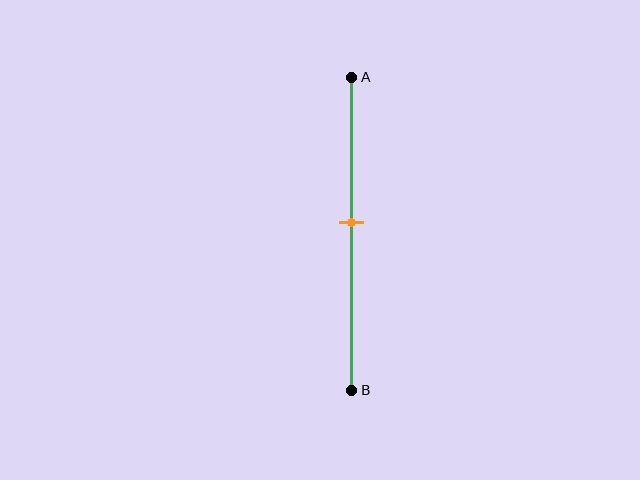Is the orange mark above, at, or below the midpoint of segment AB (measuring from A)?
The orange mark is above the midpoint of segment AB.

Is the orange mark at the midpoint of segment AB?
No, the mark is at about 45% from A, not at the 50% midpoint.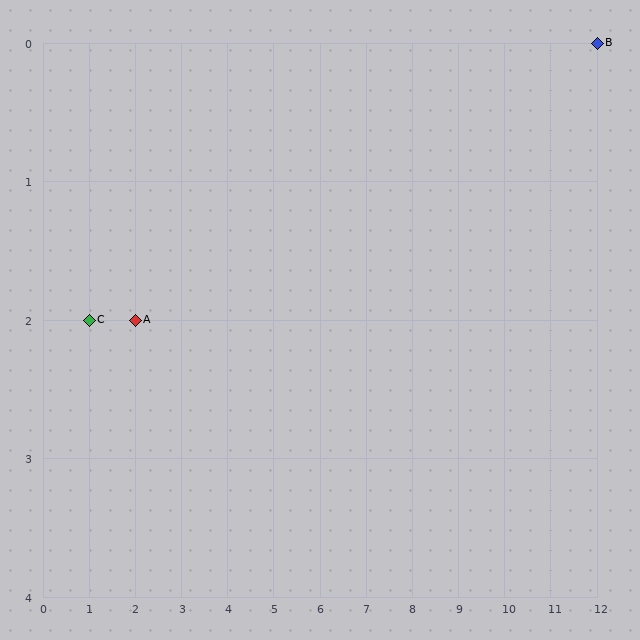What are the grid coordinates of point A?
Point A is at grid coordinates (2, 2).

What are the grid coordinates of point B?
Point B is at grid coordinates (12, 0).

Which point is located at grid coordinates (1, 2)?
Point C is at (1, 2).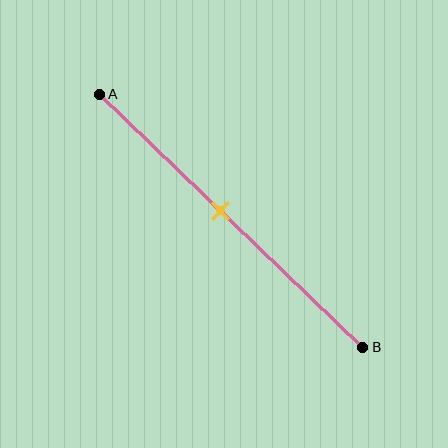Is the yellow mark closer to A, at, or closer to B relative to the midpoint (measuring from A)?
The yellow mark is closer to point A than the midpoint of segment AB.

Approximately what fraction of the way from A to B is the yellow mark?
The yellow mark is approximately 45% of the way from A to B.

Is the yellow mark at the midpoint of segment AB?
No, the mark is at about 45% from A, not at the 50% midpoint.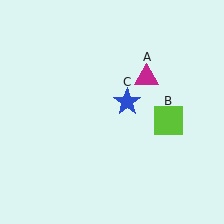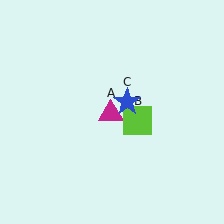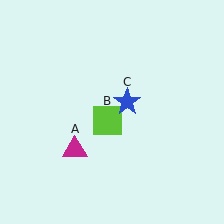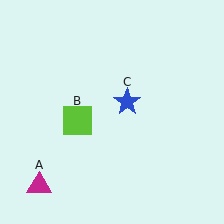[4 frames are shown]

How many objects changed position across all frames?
2 objects changed position: magenta triangle (object A), lime square (object B).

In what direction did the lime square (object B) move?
The lime square (object B) moved left.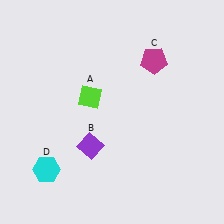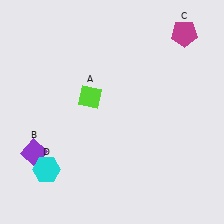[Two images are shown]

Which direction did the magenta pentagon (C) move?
The magenta pentagon (C) moved right.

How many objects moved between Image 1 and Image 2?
2 objects moved between the two images.